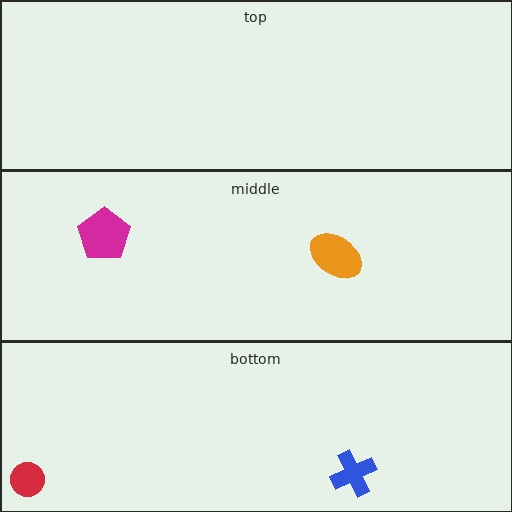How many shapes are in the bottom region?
2.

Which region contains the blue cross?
The bottom region.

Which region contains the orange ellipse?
The middle region.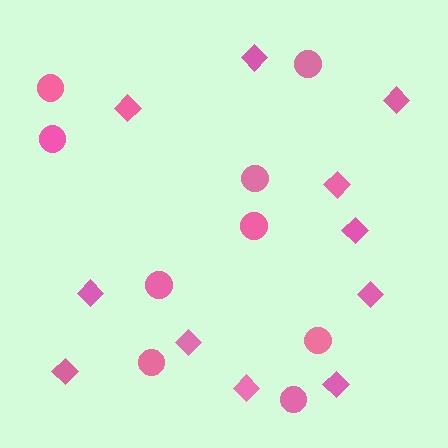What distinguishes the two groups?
There are 2 groups: one group of circles (9) and one group of diamonds (11).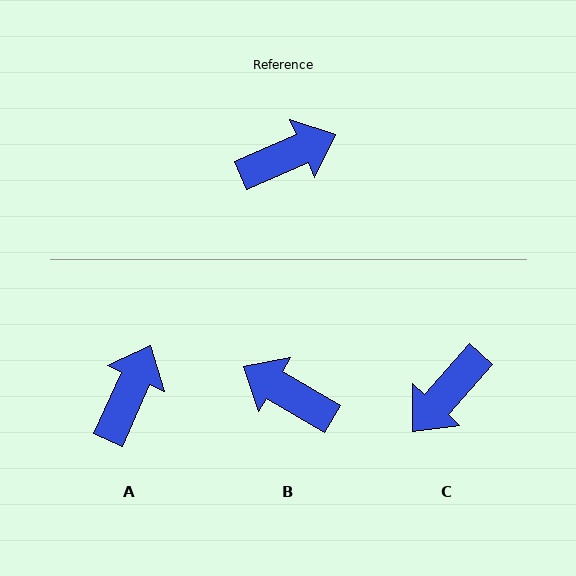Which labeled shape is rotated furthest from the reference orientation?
C, about 155 degrees away.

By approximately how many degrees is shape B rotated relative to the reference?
Approximately 126 degrees counter-clockwise.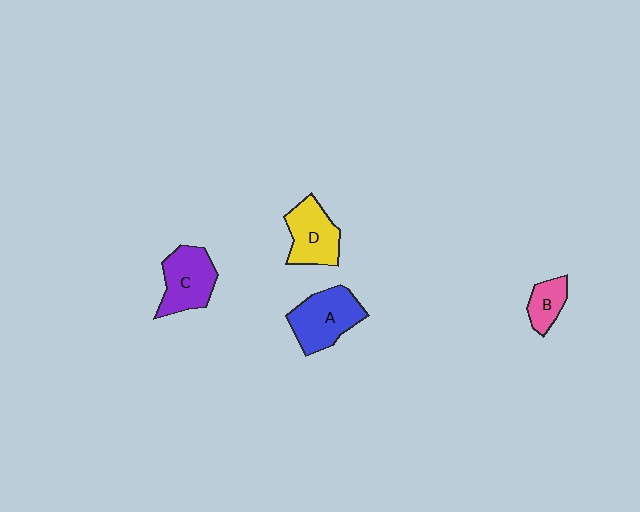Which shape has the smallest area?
Shape B (pink).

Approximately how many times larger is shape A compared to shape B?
Approximately 2.1 times.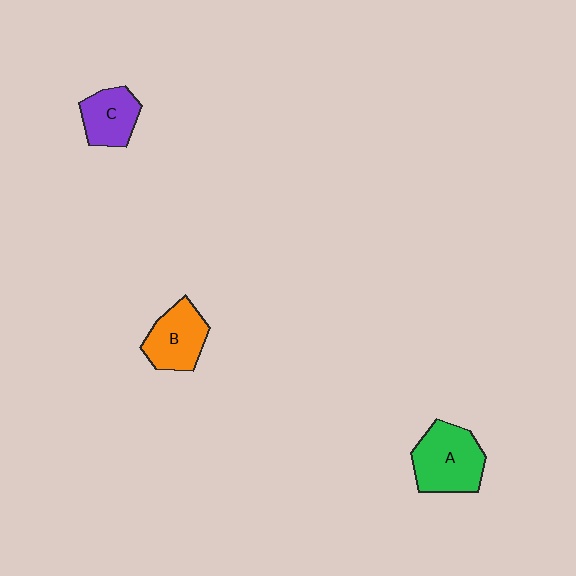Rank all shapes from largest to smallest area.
From largest to smallest: A (green), B (orange), C (purple).